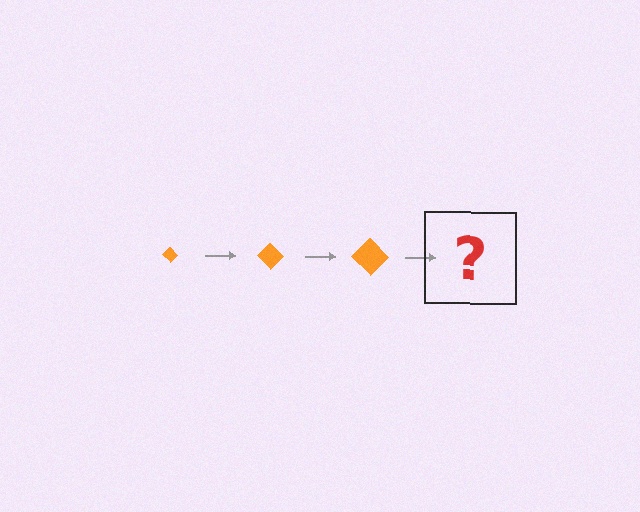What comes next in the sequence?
The next element should be an orange diamond, larger than the previous one.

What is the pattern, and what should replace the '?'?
The pattern is that the diamond gets progressively larger each step. The '?' should be an orange diamond, larger than the previous one.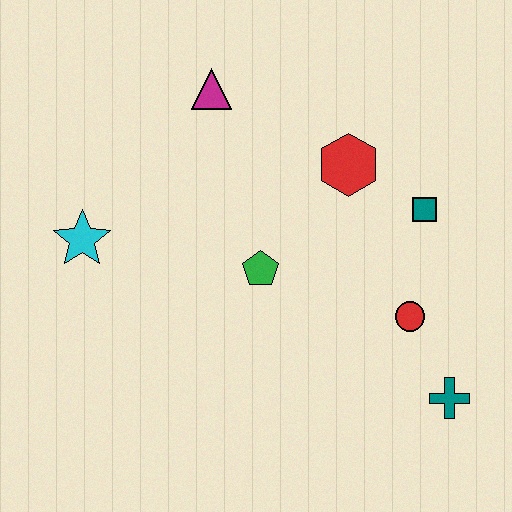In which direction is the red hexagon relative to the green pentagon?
The red hexagon is above the green pentagon.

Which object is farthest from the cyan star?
The teal cross is farthest from the cyan star.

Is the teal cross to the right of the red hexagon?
Yes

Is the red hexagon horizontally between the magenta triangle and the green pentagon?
No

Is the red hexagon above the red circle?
Yes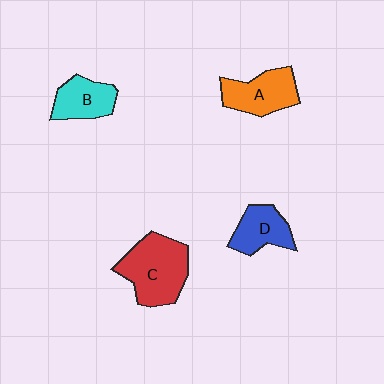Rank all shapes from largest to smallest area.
From largest to smallest: C (red), A (orange), D (blue), B (cyan).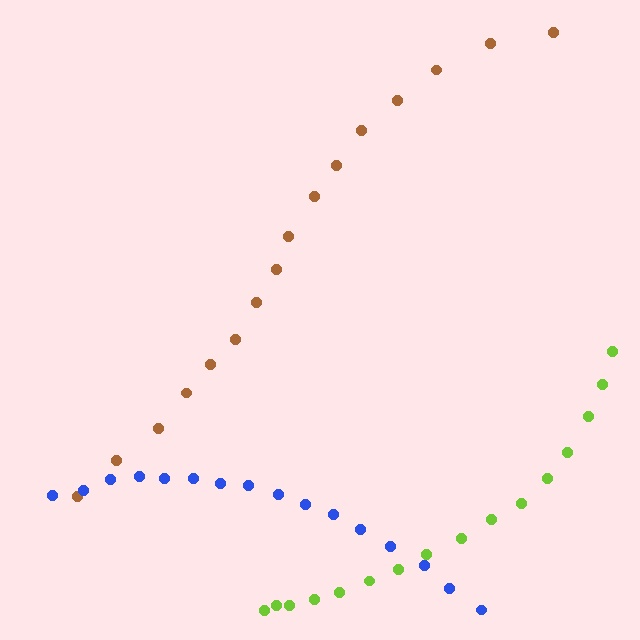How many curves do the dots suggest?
There are 3 distinct paths.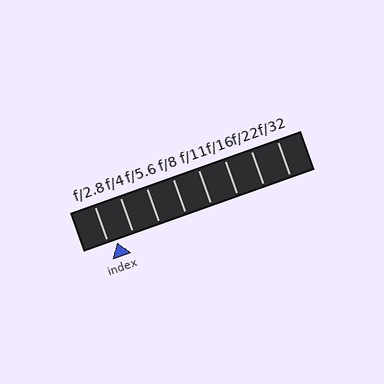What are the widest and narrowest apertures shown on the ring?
The widest aperture shown is f/2.8 and the narrowest is f/32.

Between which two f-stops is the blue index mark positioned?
The index mark is between f/2.8 and f/4.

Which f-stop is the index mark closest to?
The index mark is closest to f/2.8.